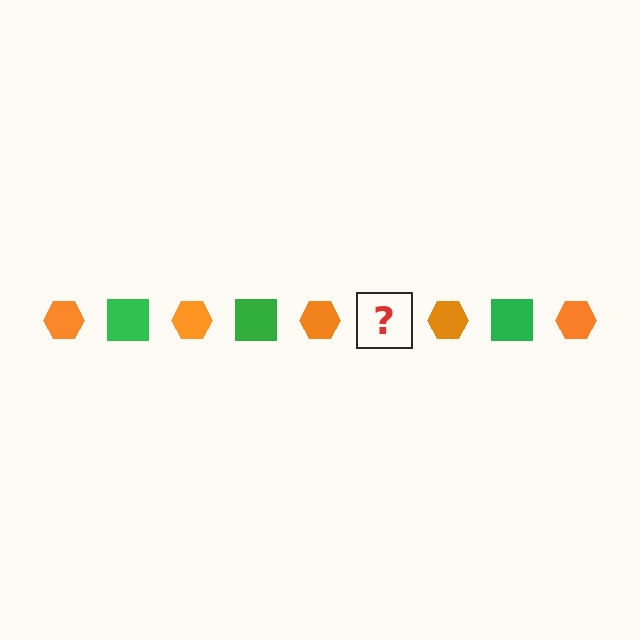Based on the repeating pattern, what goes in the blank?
The blank should be a green square.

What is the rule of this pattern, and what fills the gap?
The rule is that the pattern alternates between orange hexagon and green square. The gap should be filled with a green square.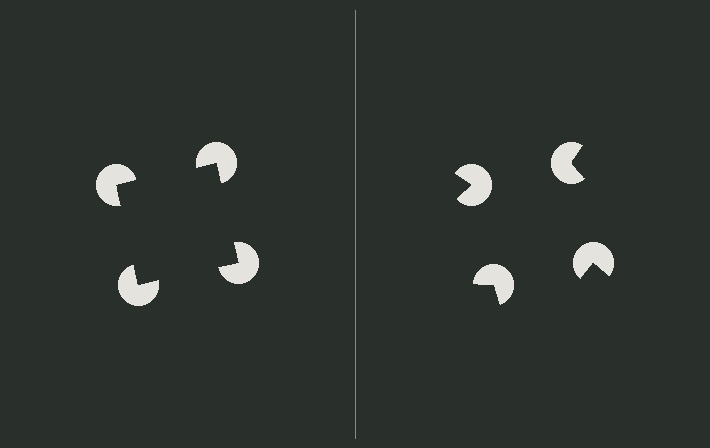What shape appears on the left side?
An illusory square.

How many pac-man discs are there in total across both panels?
8 — 4 on each side.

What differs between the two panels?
The pac-man discs are positioned identically on both sides; only the wedge orientations differ. On the left they align to a square; on the right they are misaligned.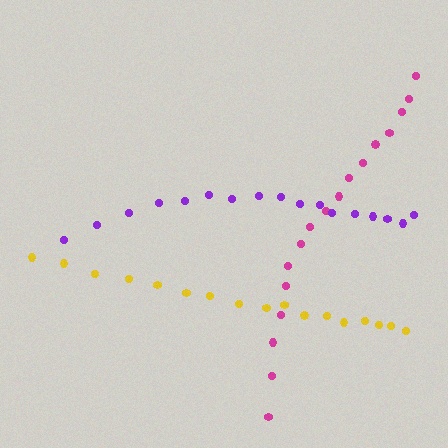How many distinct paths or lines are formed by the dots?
There are 3 distinct paths.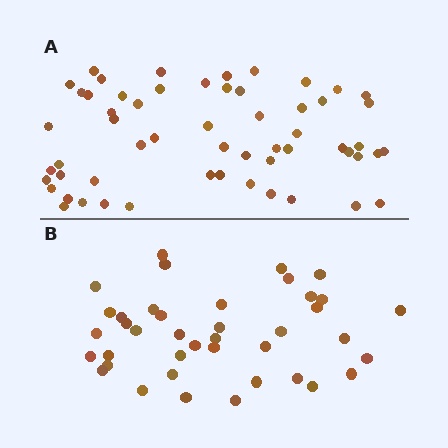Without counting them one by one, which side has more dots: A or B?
Region A (the top region) has more dots.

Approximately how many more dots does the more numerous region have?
Region A has approximately 15 more dots than region B.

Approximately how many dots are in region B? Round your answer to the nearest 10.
About 40 dots.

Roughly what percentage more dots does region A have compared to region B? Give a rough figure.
About 40% more.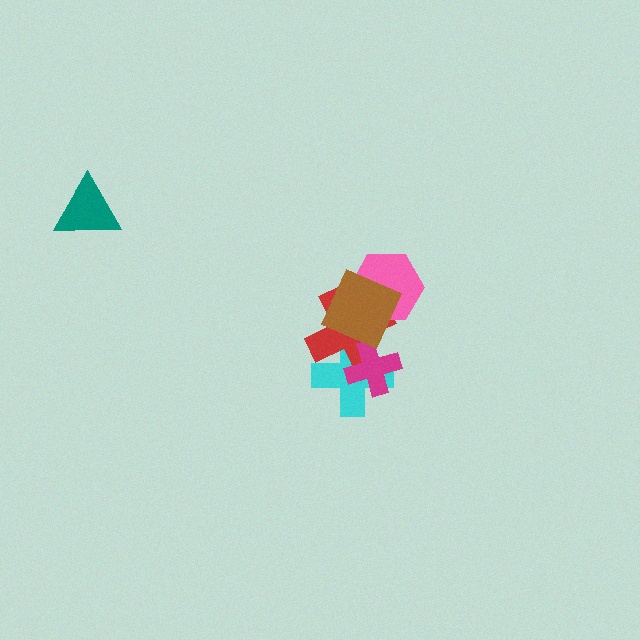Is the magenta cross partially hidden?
Yes, it is partially covered by another shape.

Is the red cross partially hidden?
Yes, it is partially covered by another shape.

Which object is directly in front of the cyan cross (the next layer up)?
The red cross is directly in front of the cyan cross.